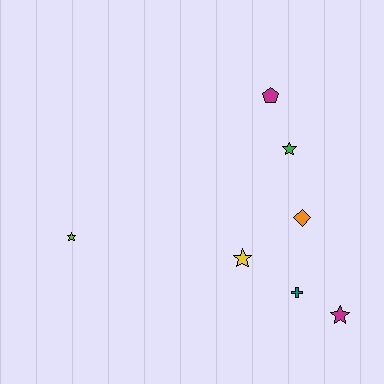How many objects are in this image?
There are 7 objects.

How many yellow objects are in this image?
There is 1 yellow object.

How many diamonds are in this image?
There is 1 diamond.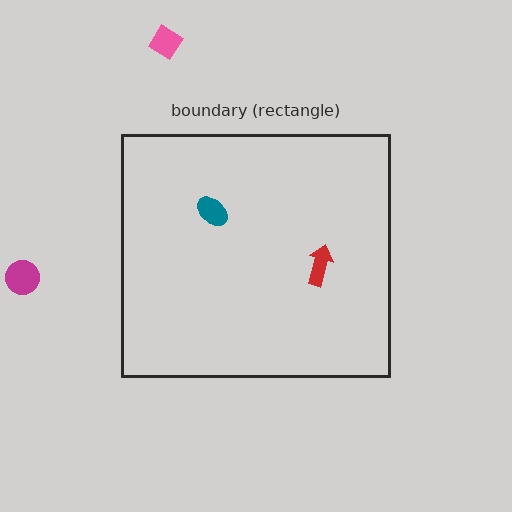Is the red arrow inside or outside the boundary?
Inside.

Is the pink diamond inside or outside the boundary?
Outside.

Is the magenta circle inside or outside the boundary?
Outside.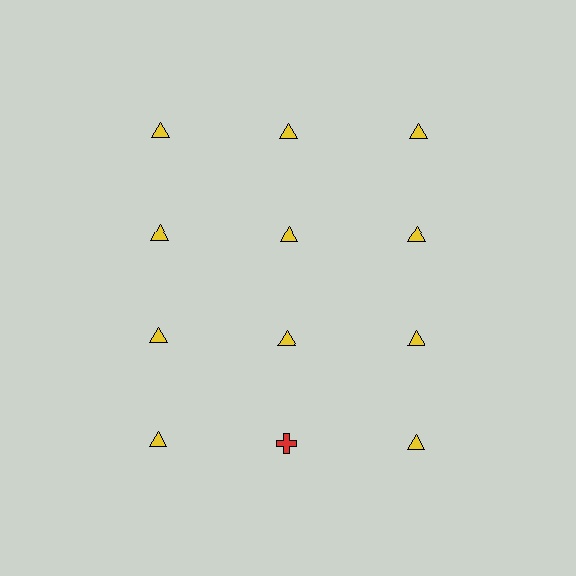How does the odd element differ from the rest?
It differs in both color (red instead of yellow) and shape (cross instead of triangle).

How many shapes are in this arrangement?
There are 12 shapes arranged in a grid pattern.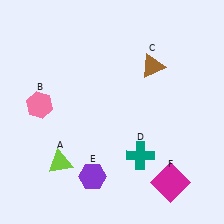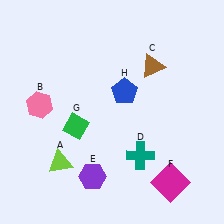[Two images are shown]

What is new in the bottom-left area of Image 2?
A green diamond (G) was added in the bottom-left area of Image 2.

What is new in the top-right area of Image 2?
A blue pentagon (H) was added in the top-right area of Image 2.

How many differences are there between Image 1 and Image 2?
There are 2 differences between the two images.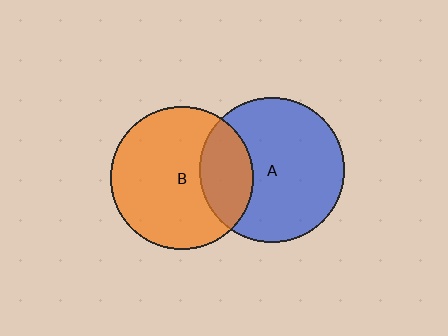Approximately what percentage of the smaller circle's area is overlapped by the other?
Approximately 25%.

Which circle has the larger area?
Circle A (blue).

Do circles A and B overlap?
Yes.